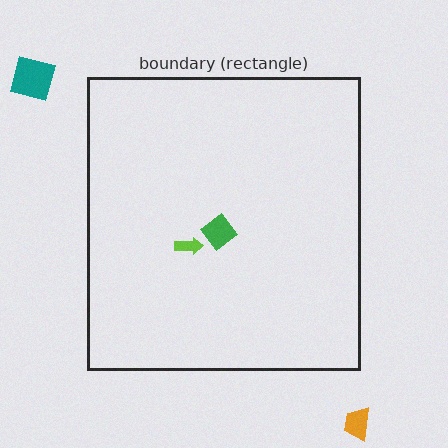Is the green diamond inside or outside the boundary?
Inside.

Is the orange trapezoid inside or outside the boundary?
Outside.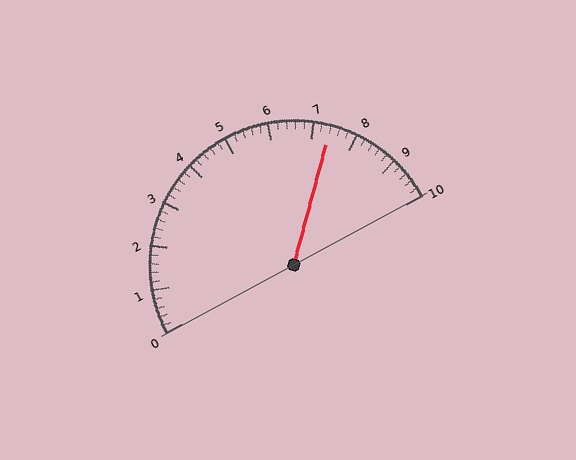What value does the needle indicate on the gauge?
The needle indicates approximately 7.4.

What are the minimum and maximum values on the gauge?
The gauge ranges from 0 to 10.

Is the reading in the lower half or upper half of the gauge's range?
The reading is in the upper half of the range (0 to 10).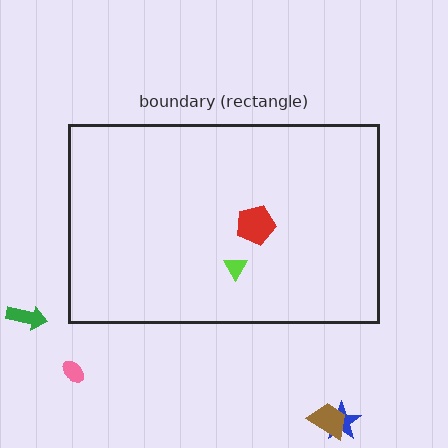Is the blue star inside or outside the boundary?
Outside.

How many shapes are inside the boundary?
2 inside, 4 outside.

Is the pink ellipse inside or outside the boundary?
Outside.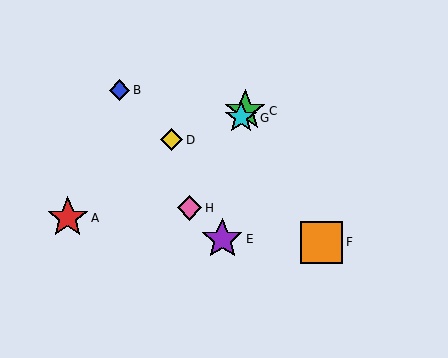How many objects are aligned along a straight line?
3 objects (C, G, H) are aligned along a straight line.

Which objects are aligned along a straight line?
Objects C, G, H are aligned along a straight line.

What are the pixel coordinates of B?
Object B is at (120, 90).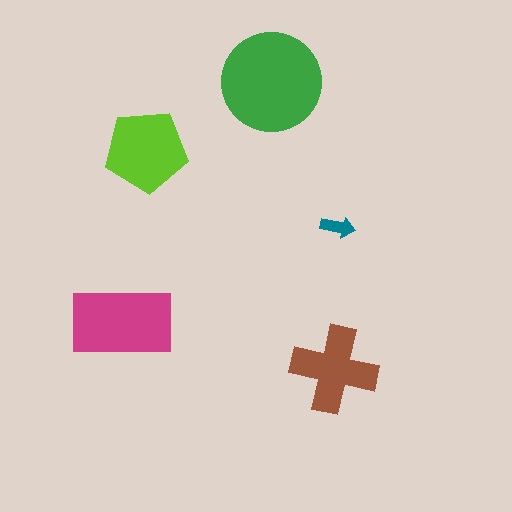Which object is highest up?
The green circle is topmost.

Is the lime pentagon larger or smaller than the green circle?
Smaller.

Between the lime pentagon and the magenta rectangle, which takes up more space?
The magenta rectangle.